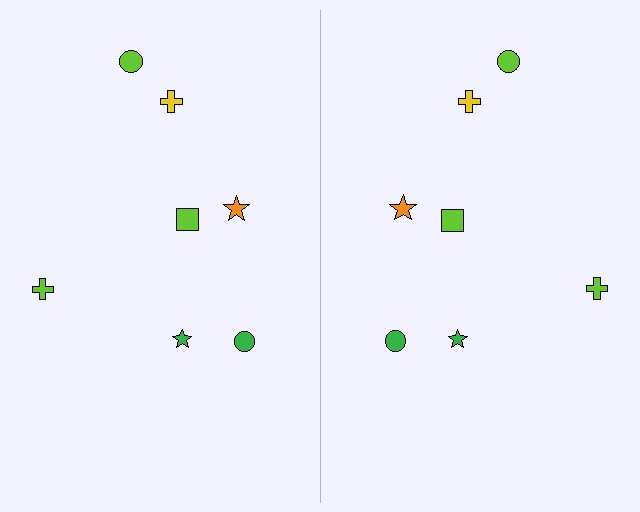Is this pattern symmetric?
Yes, this pattern has bilateral (reflection) symmetry.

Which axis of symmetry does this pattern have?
The pattern has a vertical axis of symmetry running through the center of the image.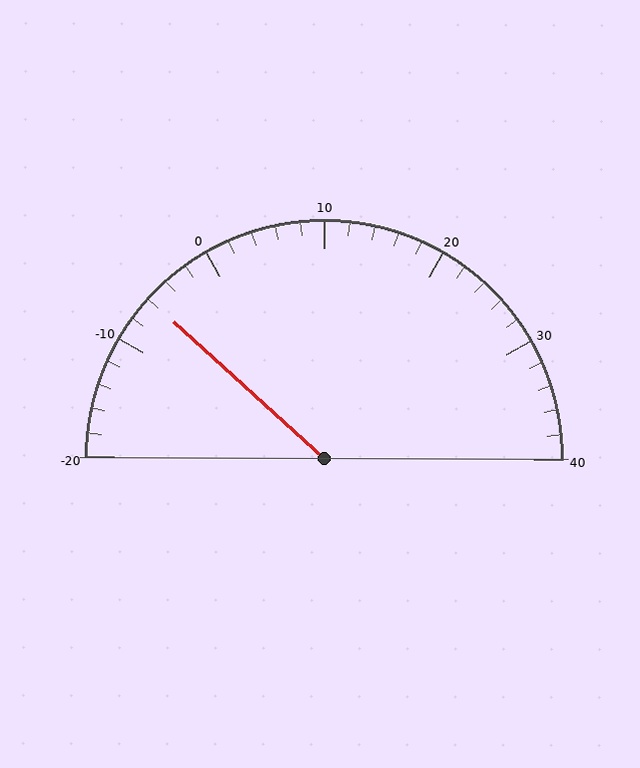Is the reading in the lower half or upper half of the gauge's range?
The reading is in the lower half of the range (-20 to 40).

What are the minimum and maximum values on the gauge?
The gauge ranges from -20 to 40.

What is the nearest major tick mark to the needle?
The nearest major tick mark is -10.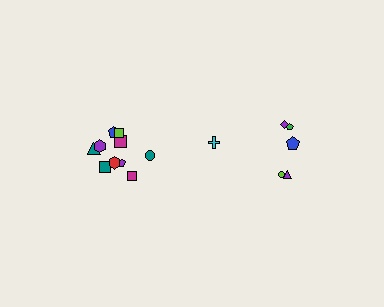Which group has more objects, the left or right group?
The left group.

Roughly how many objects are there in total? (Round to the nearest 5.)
Roughly 15 objects in total.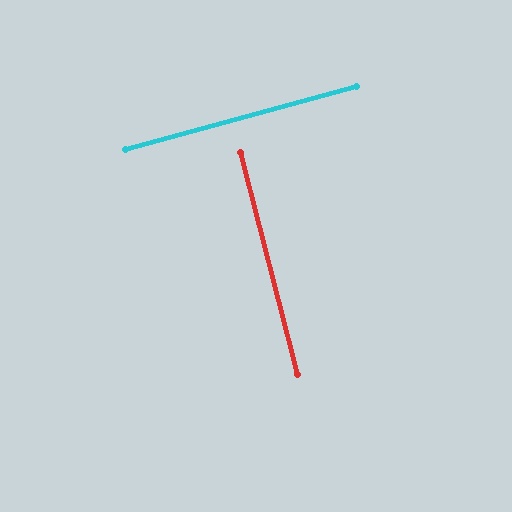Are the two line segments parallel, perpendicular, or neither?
Perpendicular — they meet at approximately 89°.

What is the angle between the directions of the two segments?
Approximately 89 degrees.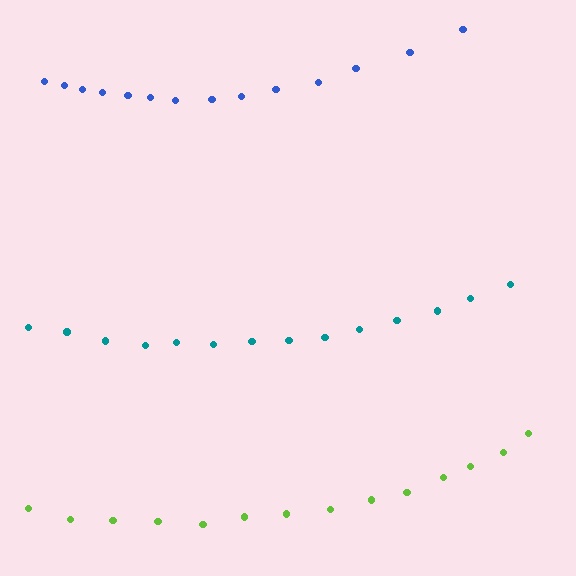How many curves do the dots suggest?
There are 3 distinct paths.